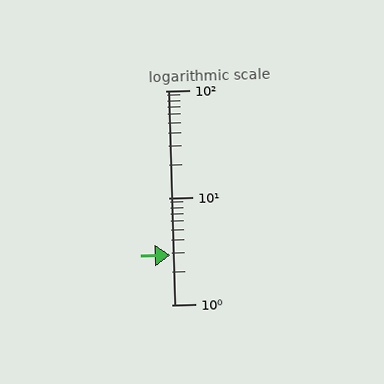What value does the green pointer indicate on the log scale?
The pointer indicates approximately 2.9.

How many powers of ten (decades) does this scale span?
The scale spans 2 decades, from 1 to 100.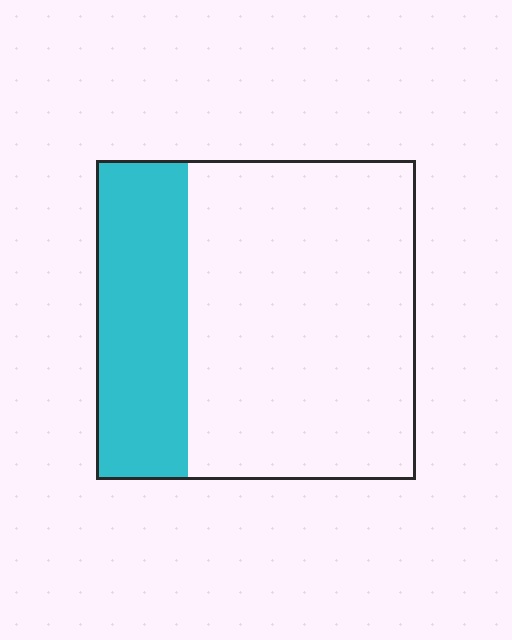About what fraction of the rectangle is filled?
About one quarter (1/4).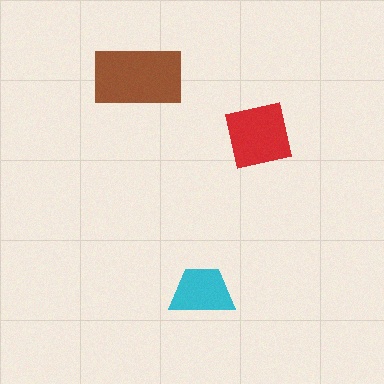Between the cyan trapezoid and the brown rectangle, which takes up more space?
The brown rectangle.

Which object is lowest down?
The cyan trapezoid is bottommost.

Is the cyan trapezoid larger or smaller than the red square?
Smaller.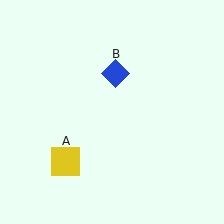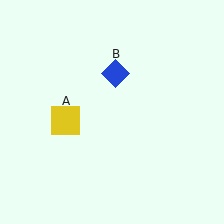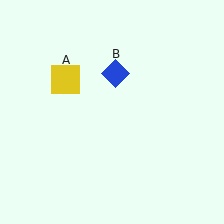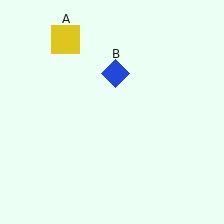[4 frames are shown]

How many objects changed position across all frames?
1 object changed position: yellow square (object A).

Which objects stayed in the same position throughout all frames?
Blue diamond (object B) remained stationary.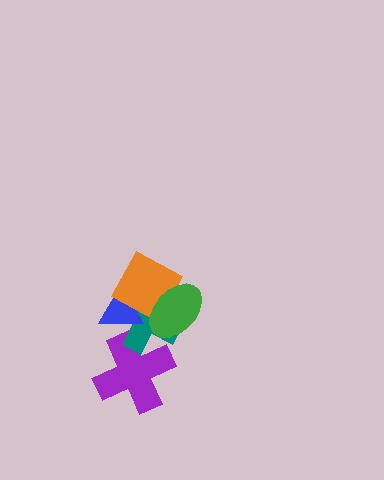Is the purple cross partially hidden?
Yes, it is partially covered by another shape.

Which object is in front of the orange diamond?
The green ellipse is in front of the orange diamond.